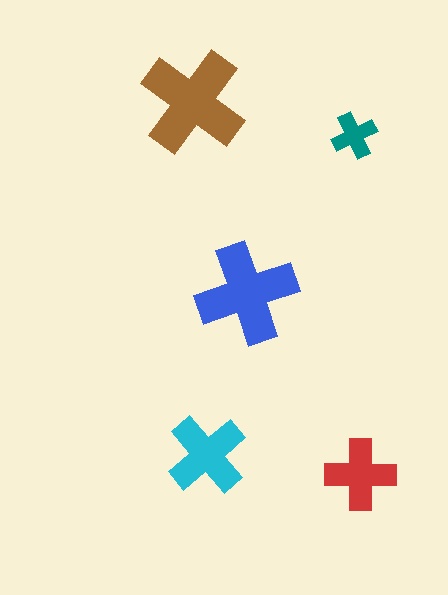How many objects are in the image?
There are 5 objects in the image.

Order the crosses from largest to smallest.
the brown one, the blue one, the cyan one, the red one, the teal one.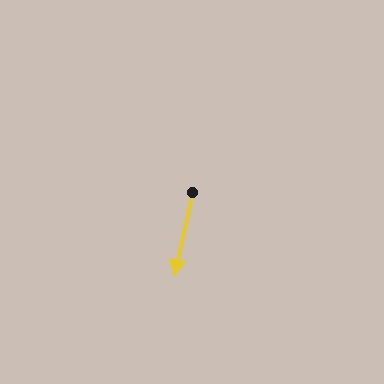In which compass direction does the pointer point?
South.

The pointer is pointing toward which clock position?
Roughly 6 o'clock.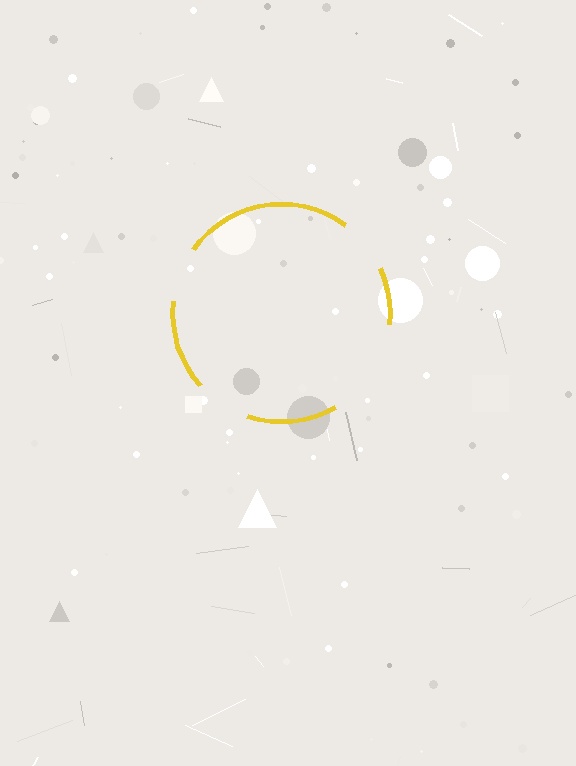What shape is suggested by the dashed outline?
The dashed outline suggests a circle.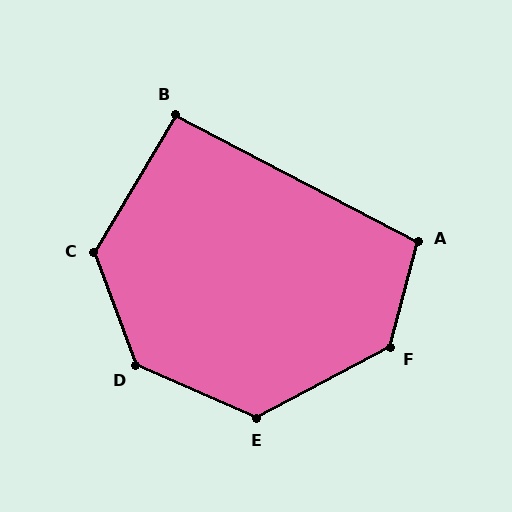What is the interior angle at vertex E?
Approximately 128 degrees (obtuse).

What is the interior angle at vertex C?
Approximately 129 degrees (obtuse).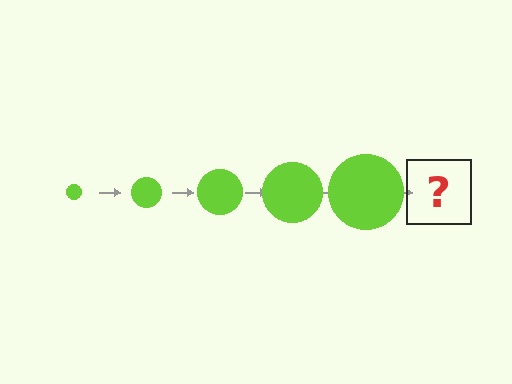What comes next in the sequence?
The next element should be a lime circle, larger than the previous one.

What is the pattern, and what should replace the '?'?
The pattern is that the circle gets progressively larger each step. The '?' should be a lime circle, larger than the previous one.